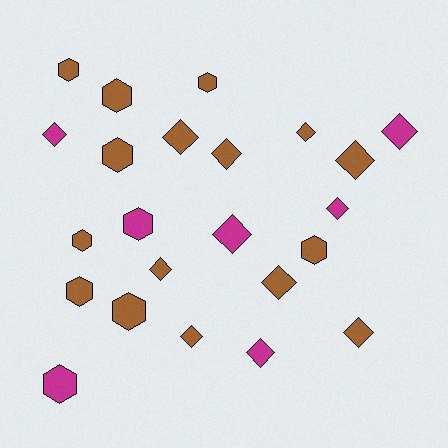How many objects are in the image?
There are 23 objects.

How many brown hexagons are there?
There are 8 brown hexagons.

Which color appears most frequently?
Brown, with 16 objects.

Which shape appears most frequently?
Diamond, with 13 objects.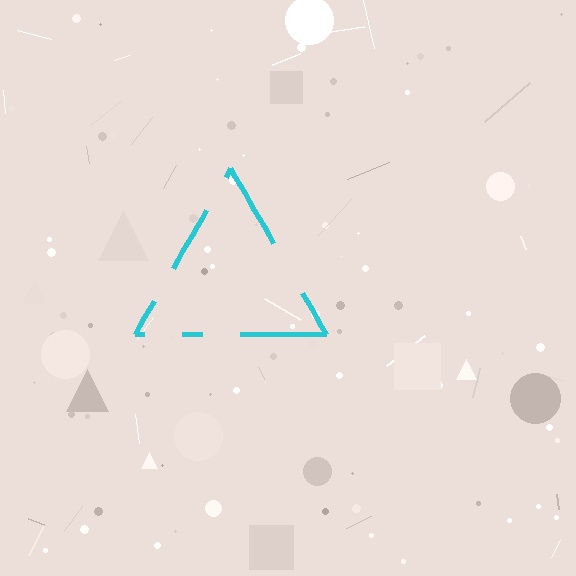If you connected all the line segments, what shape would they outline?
They would outline a triangle.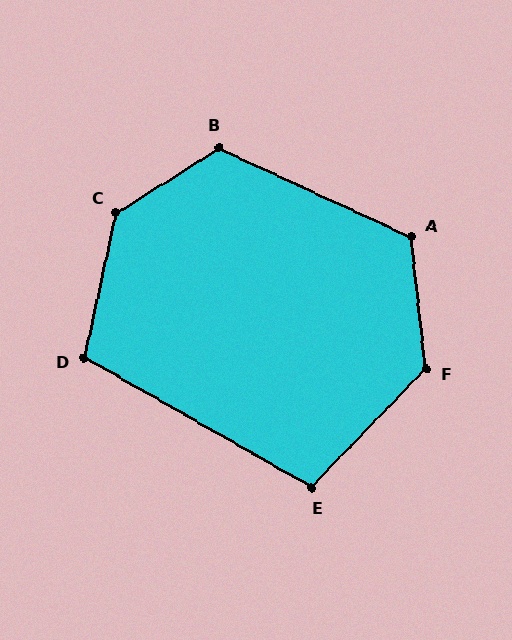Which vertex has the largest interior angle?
C, at approximately 135 degrees.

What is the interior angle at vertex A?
Approximately 121 degrees (obtuse).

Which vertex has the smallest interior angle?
E, at approximately 104 degrees.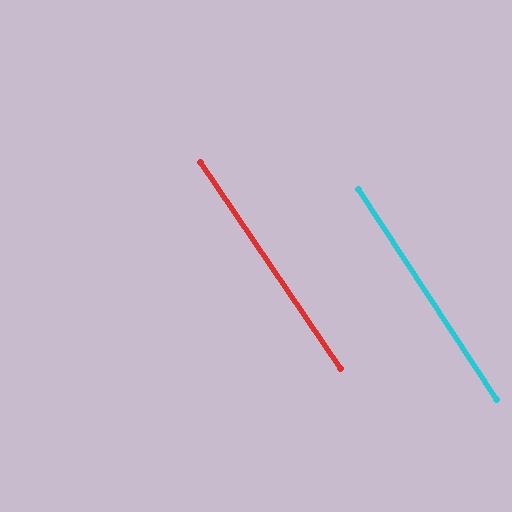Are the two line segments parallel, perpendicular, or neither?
Parallel — their directions differ by only 1.0°.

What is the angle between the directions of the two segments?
Approximately 1 degree.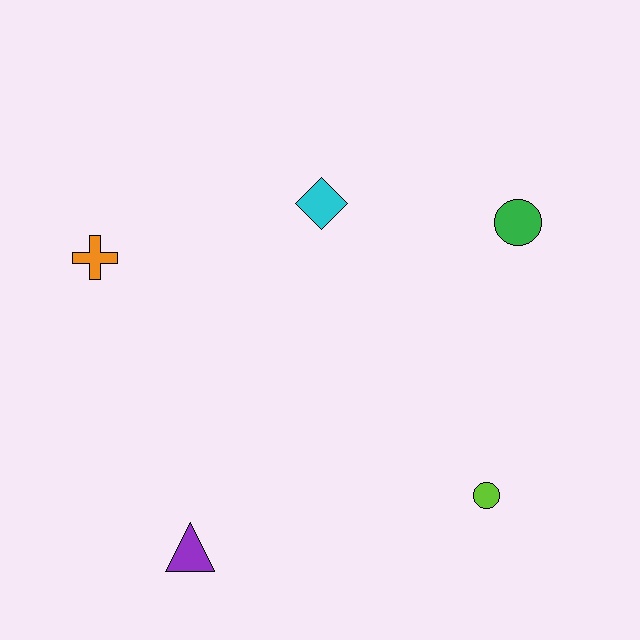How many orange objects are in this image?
There is 1 orange object.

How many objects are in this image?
There are 5 objects.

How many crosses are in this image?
There is 1 cross.